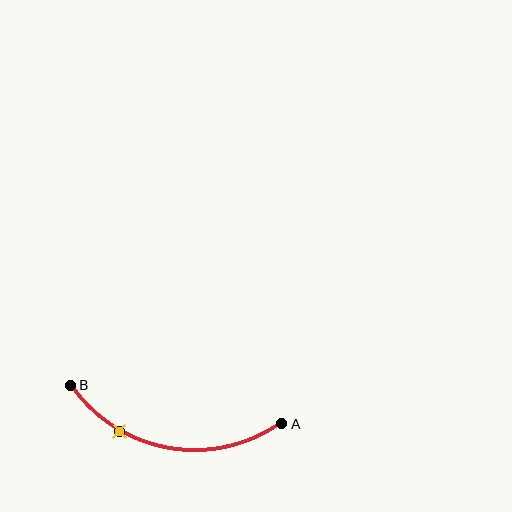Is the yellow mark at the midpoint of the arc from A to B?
No. The yellow mark lies on the arc but is closer to endpoint B. The arc midpoint would be at the point on the curve equidistant along the arc from both A and B.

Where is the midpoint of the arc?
The arc midpoint is the point on the curve farthest from the straight line joining A and B. It sits below that line.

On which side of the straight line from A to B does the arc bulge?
The arc bulges below the straight line connecting A and B.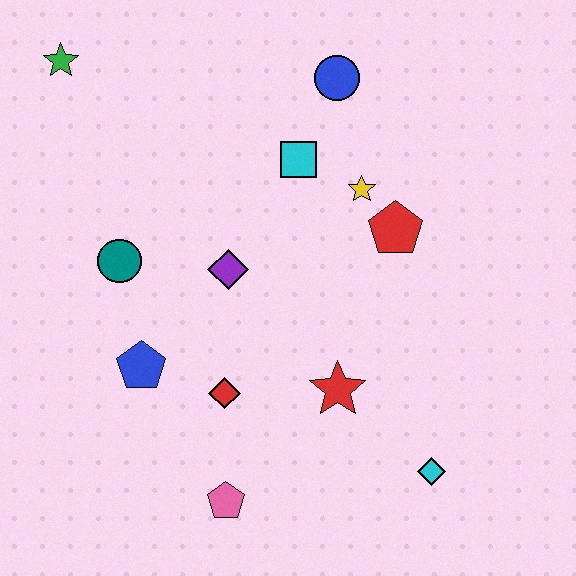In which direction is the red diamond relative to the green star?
The red diamond is below the green star.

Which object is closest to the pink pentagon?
The red diamond is closest to the pink pentagon.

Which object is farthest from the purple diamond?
The cyan diamond is farthest from the purple diamond.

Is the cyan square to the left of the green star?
No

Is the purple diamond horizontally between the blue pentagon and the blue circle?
Yes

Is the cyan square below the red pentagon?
No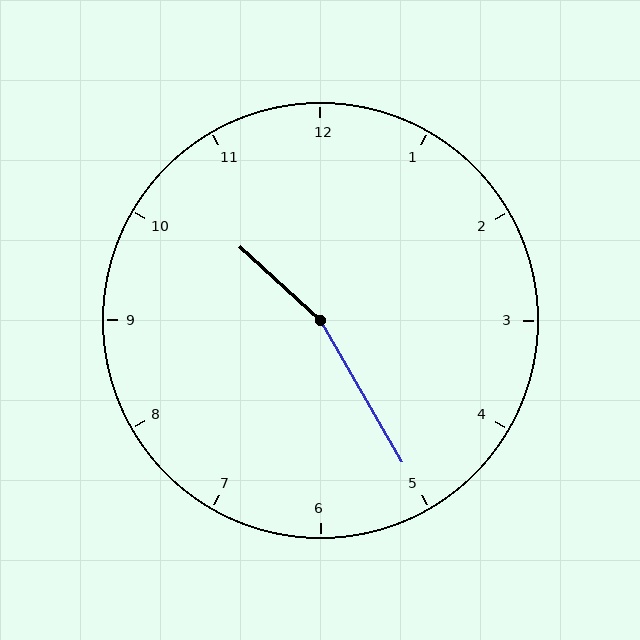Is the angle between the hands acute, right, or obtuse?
It is obtuse.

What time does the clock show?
10:25.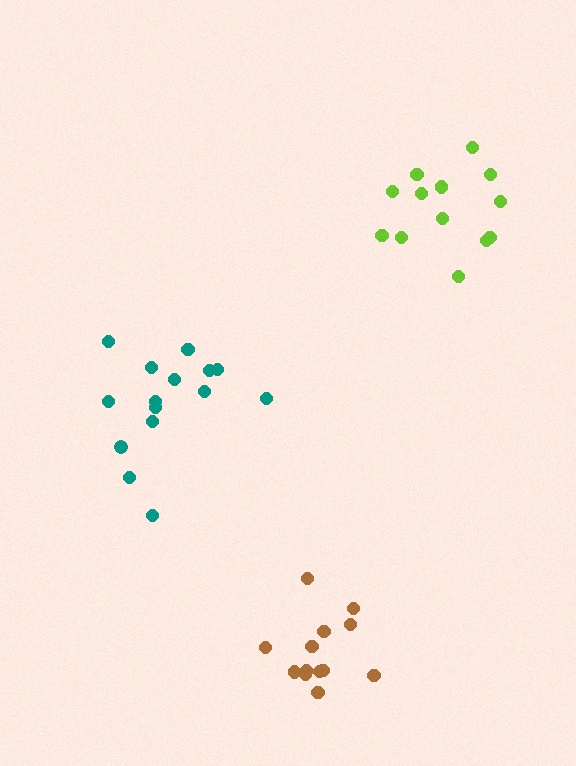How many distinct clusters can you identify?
There are 3 distinct clusters.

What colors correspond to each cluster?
The clusters are colored: lime, teal, brown.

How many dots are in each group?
Group 1: 13 dots, Group 2: 15 dots, Group 3: 13 dots (41 total).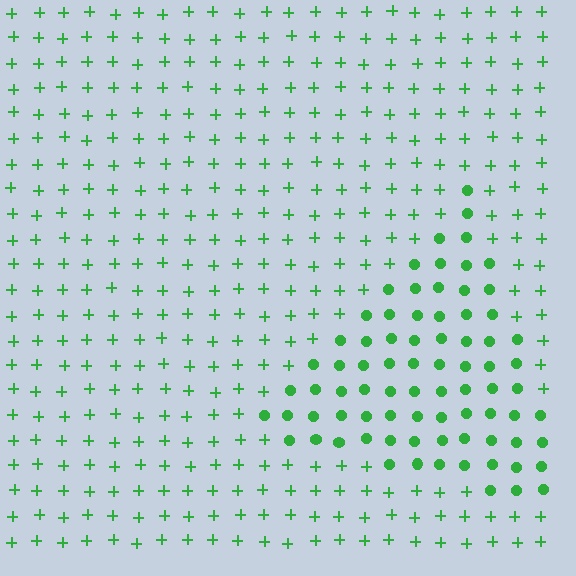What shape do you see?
I see a triangle.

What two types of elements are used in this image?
The image uses circles inside the triangle region and plus signs outside it.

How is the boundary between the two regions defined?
The boundary is defined by a change in element shape: circles inside vs. plus signs outside. All elements share the same color and spacing.